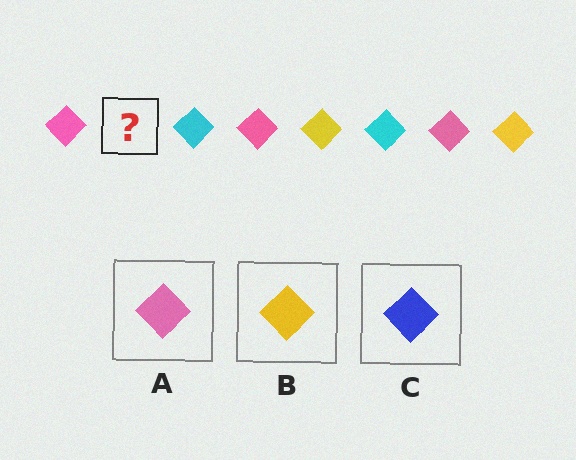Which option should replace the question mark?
Option B.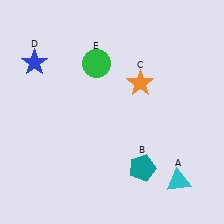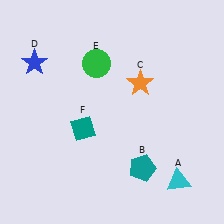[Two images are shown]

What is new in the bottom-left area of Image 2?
A teal diamond (F) was added in the bottom-left area of Image 2.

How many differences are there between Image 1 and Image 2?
There is 1 difference between the two images.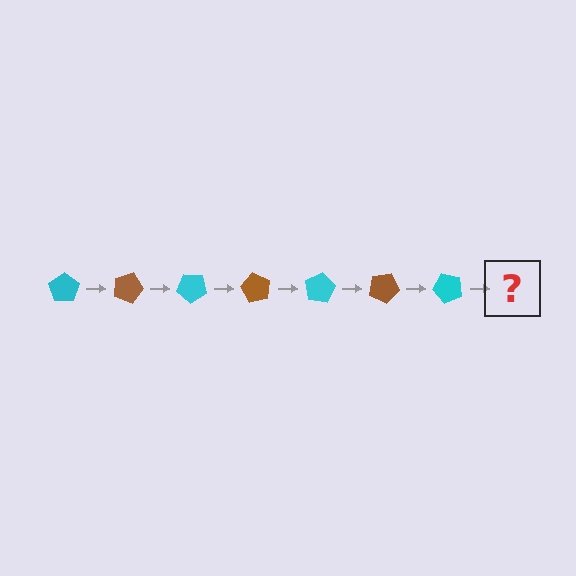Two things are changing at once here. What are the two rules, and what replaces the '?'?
The two rules are that it rotates 20 degrees each step and the color cycles through cyan and brown. The '?' should be a brown pentagon, rotated 140 degrees from the start.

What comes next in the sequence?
The next element should be a brown pentagon, rotated 140 degrees from the start.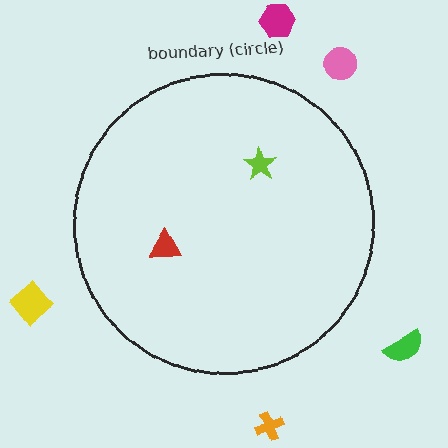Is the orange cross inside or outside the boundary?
Outside.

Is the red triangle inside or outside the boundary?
Inside.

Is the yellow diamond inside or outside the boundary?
Outside.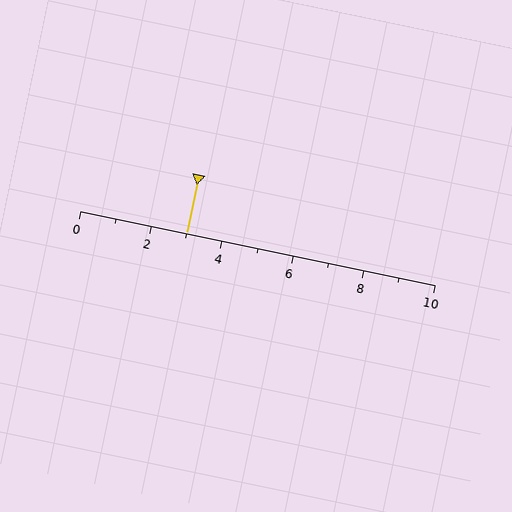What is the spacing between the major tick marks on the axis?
The major ticks are spaced 2 apart.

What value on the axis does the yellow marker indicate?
The marker indicates approximately 3.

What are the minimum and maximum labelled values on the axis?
The axis runs from 0 to 10.